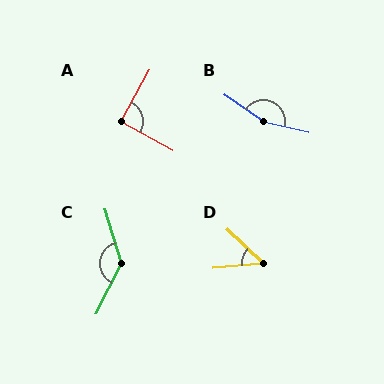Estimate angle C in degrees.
Approximately 137 degrees.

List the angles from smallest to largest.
D (49°), A (90°), C (137°), B (158°).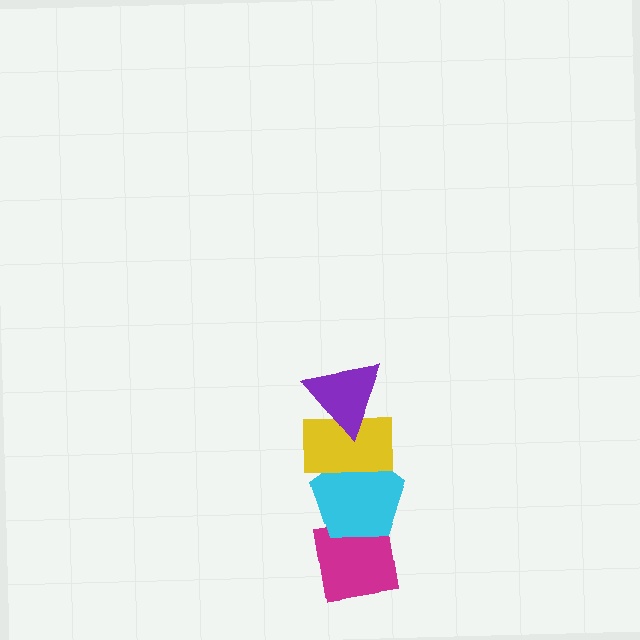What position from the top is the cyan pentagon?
The cyan pentagon is 3rd from the top.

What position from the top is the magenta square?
The magenta square is 4th from the top.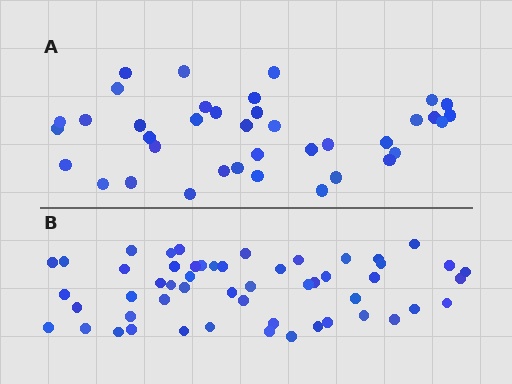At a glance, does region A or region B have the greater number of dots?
Region B (the bottom region) has more dots.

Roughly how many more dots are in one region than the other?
Region B has approximately 15 more dots than region A.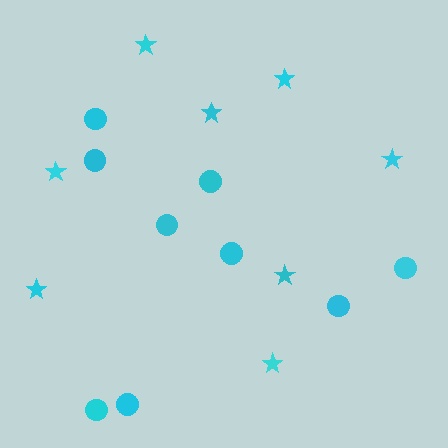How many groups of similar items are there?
There are 2 groups: one group of stars (8) and one group of circles (9).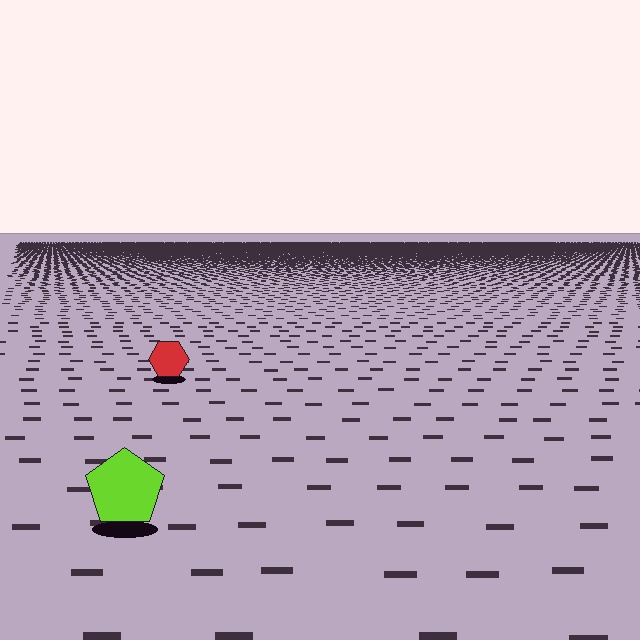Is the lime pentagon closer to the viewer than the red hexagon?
Yes. The lime pentagon is closer — you can tell from the texture gradient: the ground texture is coarser near it.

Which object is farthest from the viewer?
The red hexagon is farthest from the viewer. It appears smaller and the ground texture around it is denser.